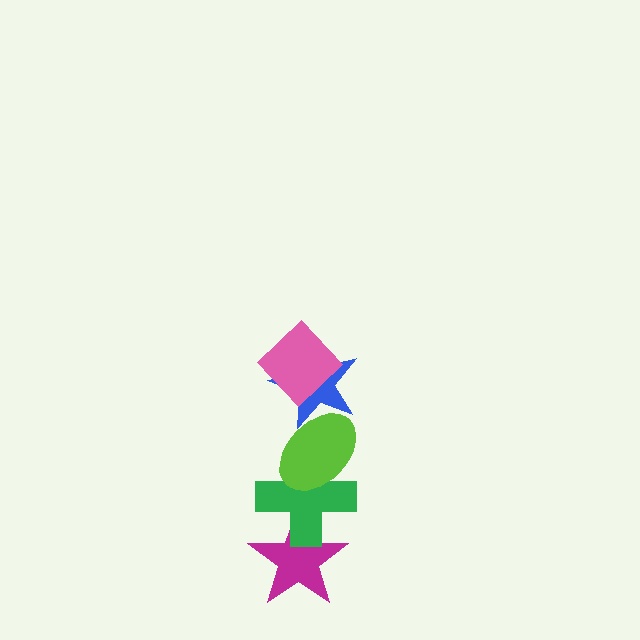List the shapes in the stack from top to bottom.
From top to bottom: the pink diamond, the blue star, the lime ellipse, the green cross, the magenta star.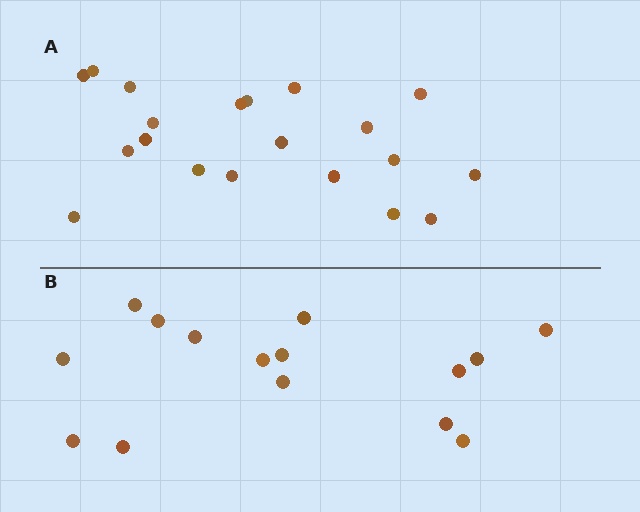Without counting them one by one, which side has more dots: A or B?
Region A (the top region) has more dots.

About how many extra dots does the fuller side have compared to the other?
Region A has about 5 more dots than region B.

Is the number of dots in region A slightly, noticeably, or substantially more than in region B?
Region A has noticeably more, but not dramatically so. The ratio is roughly 1.3 to 1.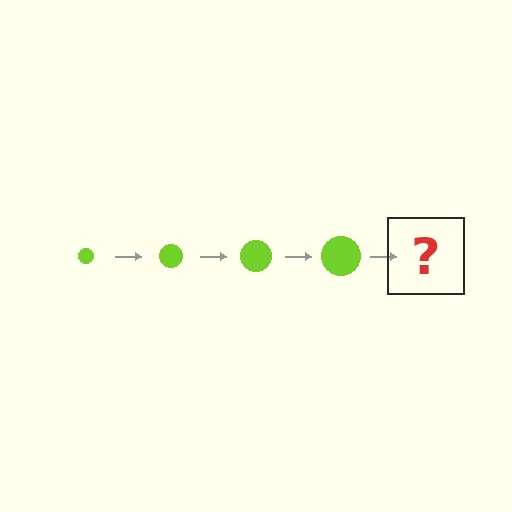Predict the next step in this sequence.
The next step is a lime circle, larger than the previous one.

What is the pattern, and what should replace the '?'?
The pattern is that the circle gets progressively larger each step. The '?' should be a lime circle, larger than the previous one.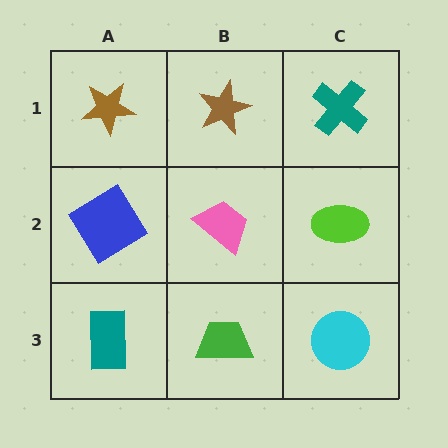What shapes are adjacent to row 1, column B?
A pink trapezoid (row 2, column B), a brown star (row 1, column A), a teal cross (row 1, column C).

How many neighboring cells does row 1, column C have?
2.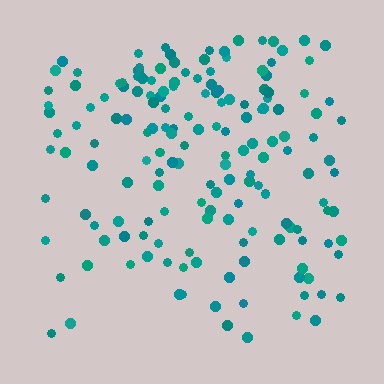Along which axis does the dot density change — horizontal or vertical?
Vertical.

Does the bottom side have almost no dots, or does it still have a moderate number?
Still a moderate number, just noticeably fewer than the top.